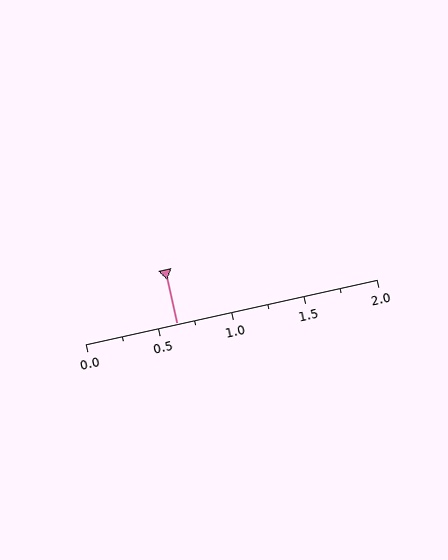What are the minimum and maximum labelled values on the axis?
The axis runs from 0.0 to 2.0.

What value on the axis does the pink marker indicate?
The marker indicates approximately 0.62.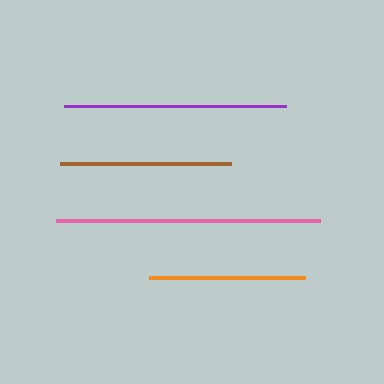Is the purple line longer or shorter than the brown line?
The purple line is longer than the brown line.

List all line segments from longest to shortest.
From longest to shortest: pink, purple, brown, orange.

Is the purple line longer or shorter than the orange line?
The purple line is longer than the orange line.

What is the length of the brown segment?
The brown segment is approximately 172 pixels long.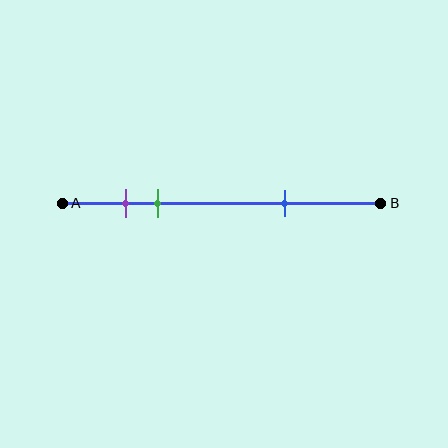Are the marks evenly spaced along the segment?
No, the marks are not evenly spaced.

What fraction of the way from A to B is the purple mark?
The purple mark is approximately 20% (0.2) of the way from A to B.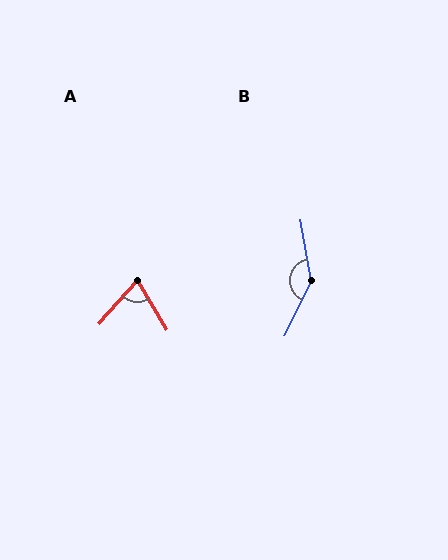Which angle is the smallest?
A, at approximately 73 degrees.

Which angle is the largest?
B, at approximately 144 degrees.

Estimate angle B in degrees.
Approximately 144 degrees.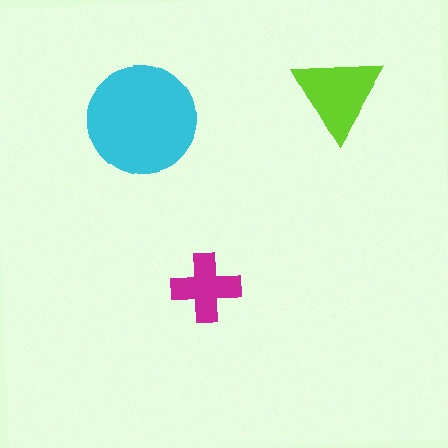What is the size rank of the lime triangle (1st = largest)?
2nd.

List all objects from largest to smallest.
The cyan circle, the lime triangle, the magenta cross.